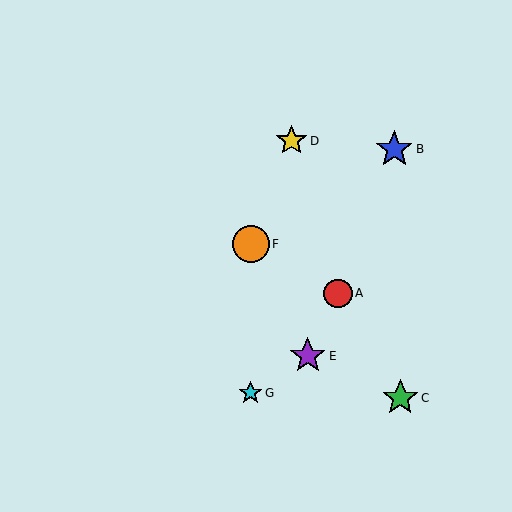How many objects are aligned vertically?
2 objects (F, G) are aligned vertically.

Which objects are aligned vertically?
Objects F, G are aligned vertically.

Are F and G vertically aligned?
Yes, both are at x≈251.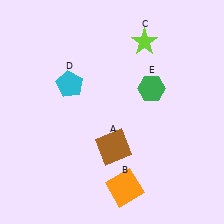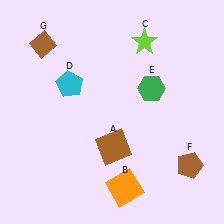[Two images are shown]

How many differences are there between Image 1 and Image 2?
There are 2 differences between the two images.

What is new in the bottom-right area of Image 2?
A brown pentagon (F) was added in the bottom-right area of Image 2.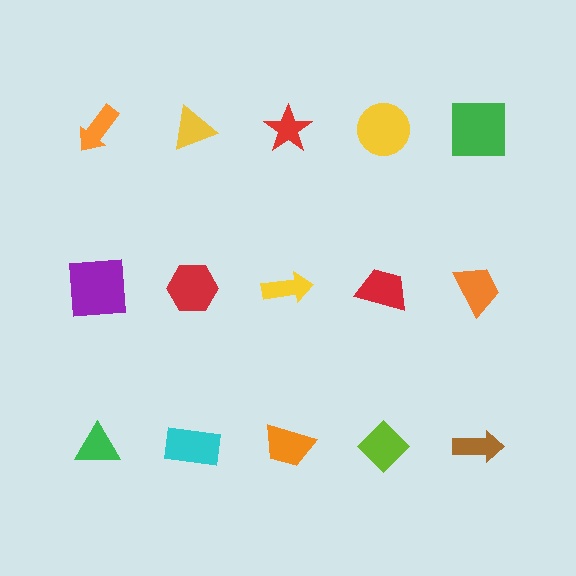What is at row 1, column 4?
A yellow circle.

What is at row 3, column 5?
A brown arrow.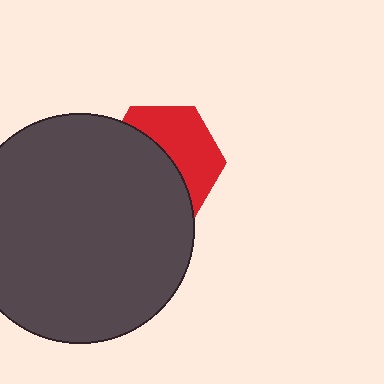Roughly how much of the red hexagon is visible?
About half of it is visible (roughly 46%).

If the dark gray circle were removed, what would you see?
You would see the complete red hexagon.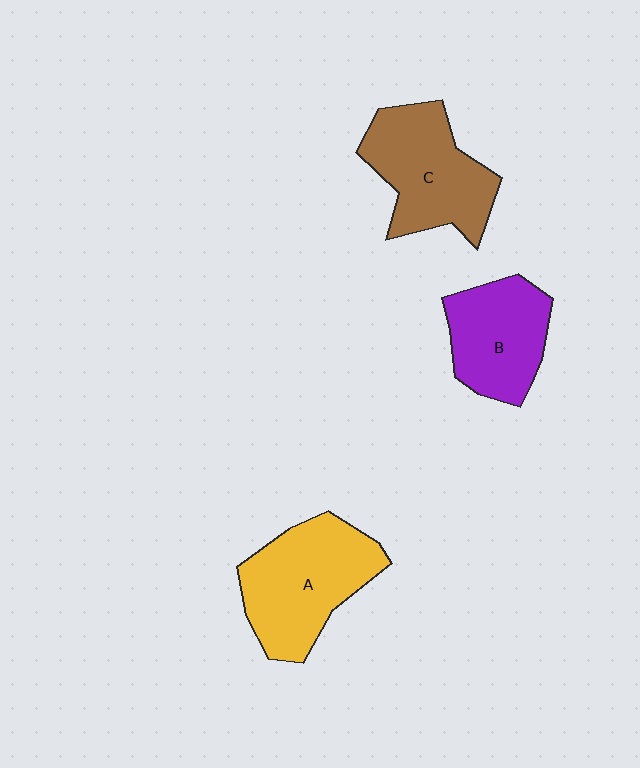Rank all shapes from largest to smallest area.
From largest to smallest: A (yellow), C (brown), B (purple).